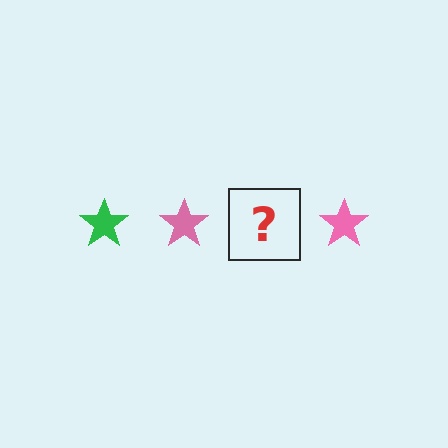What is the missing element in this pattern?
The missing element is a green star.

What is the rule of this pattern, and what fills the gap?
The rule is that the pattern cycles through green, pink stars. The gap should be filled with a green star.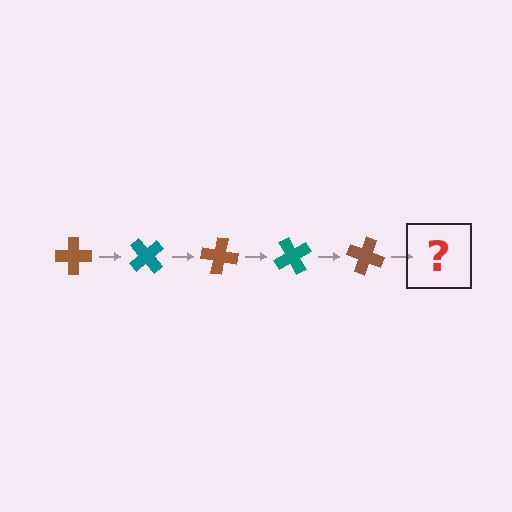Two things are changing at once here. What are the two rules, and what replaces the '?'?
The two rules are that it rotates 50 degrees each step and the color cycles through brown and teal. The '?' should be a teal cross, rotated 250 degrees from the start.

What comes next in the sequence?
The next element should be a teal cross, rotated 250 degrees from the start.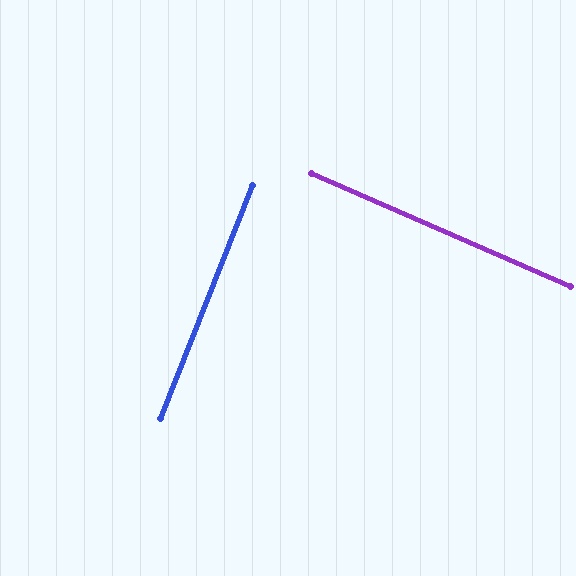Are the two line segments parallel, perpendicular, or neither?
Perpendicular — they meet at approximately 88°.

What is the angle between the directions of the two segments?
Approximately 88 degrees.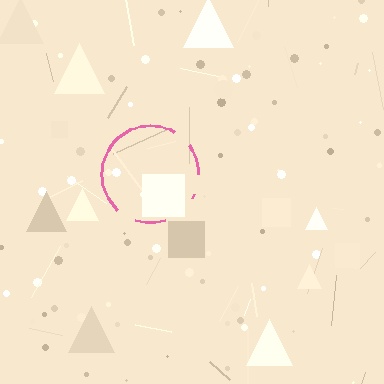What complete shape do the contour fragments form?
The contour fragments form a circle.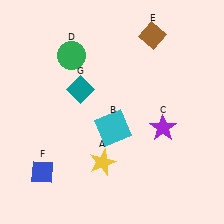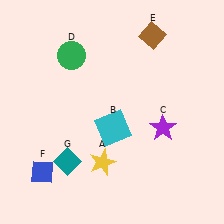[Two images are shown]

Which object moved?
The teal diamond (G) moved down.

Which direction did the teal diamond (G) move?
The teal diamond (G) moved down.